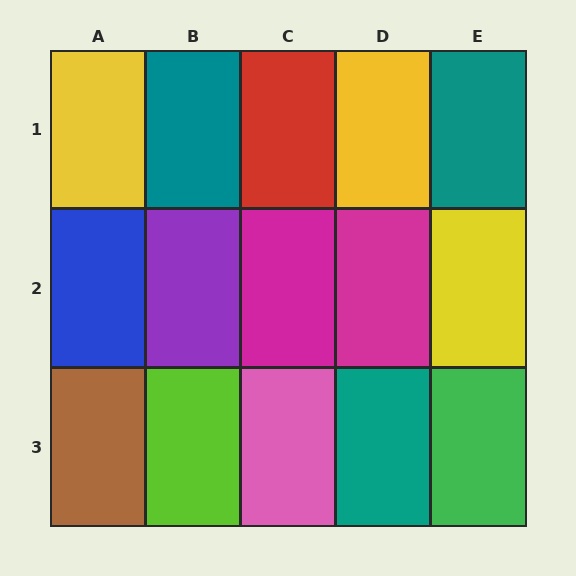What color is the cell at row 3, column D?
Teal.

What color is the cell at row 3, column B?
Lime.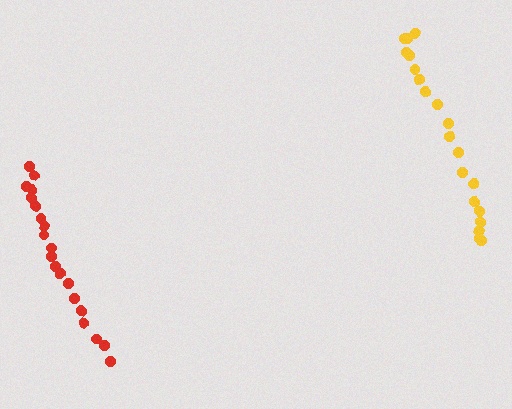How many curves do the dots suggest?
There are 2 distinct paths.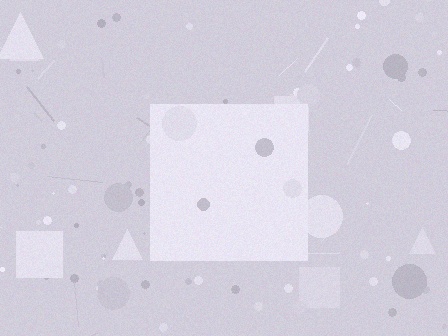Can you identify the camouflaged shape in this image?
The camouflaged shape is a square.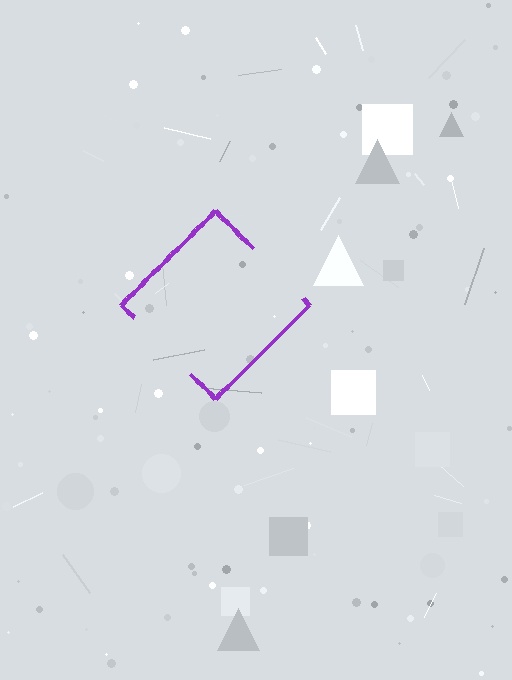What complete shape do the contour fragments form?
The contour fragments form a diamond.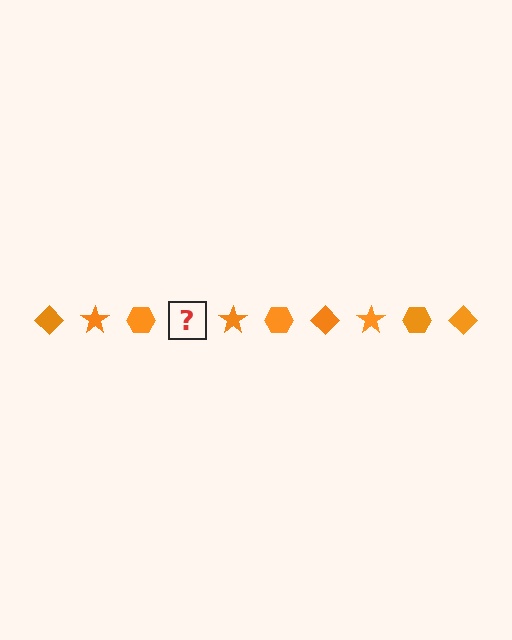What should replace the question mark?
The question mark should be replaced with an orange diamond.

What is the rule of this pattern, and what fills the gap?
The rule is that the pattern cycles through diamond, star, hexagon shapes in orange. The gap should be filled with an orange diamond.